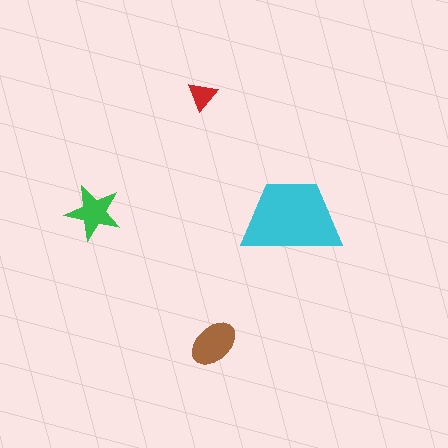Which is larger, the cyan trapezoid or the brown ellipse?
The cyan trapezoid.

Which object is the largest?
The cyan trapezoid.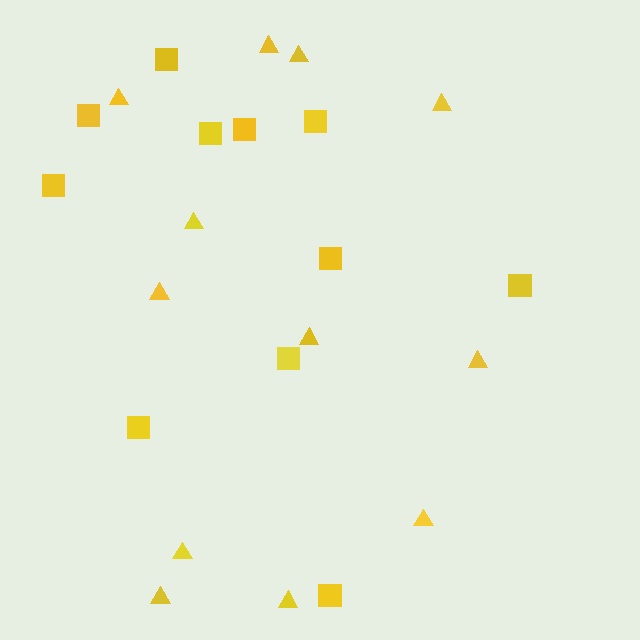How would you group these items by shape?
There are 2 groups: one group of triangles (12) and one group of squares (11).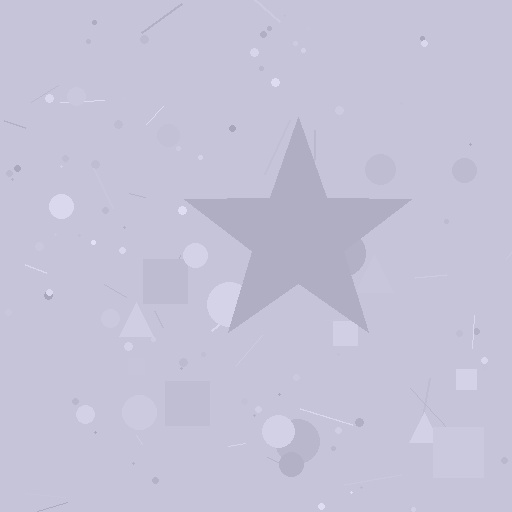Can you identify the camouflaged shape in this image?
The camouflaged shape is a star.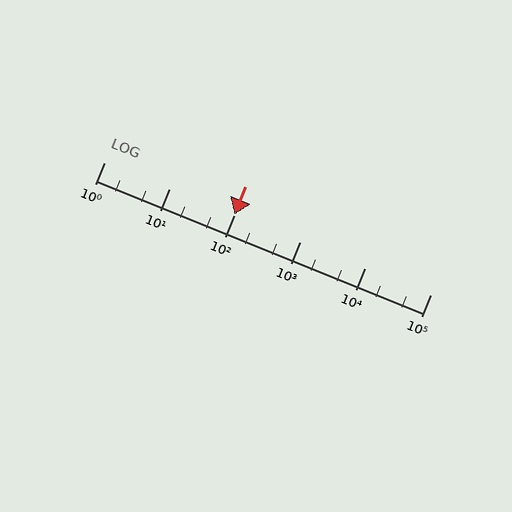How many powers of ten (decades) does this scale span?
The scale spans 5 decades, from 1 to 100000.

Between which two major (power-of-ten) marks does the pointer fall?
The pointer is between 100 and 1000.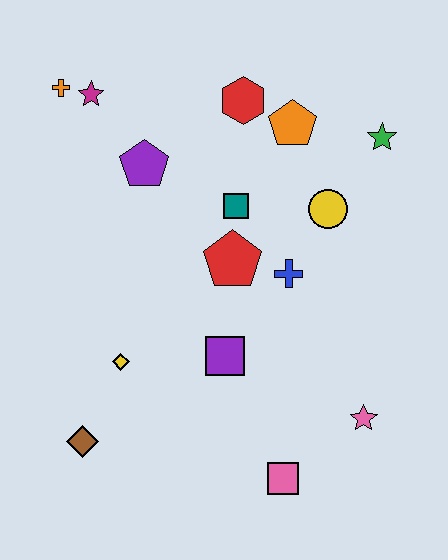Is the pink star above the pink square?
Yes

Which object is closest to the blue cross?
The red pentagon is closest to the blue cross.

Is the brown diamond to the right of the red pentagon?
No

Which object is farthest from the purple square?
The orange cross is farthest from the purple square.